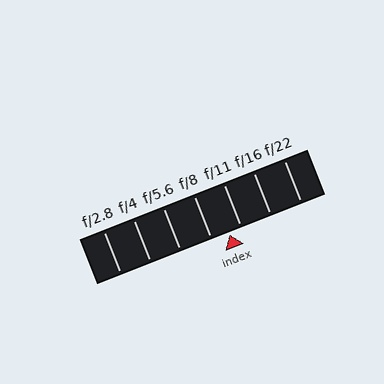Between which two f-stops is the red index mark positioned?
The index mark is between f/8 and f/11.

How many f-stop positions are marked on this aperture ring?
There are 7 f-stop positions marked.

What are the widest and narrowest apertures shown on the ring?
The widest aperture shown is f/2.8 and the narrowest is f/22.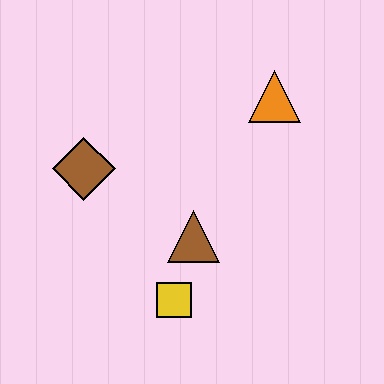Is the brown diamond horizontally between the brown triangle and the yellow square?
No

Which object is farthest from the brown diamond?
The orange triangle is farthest from the brown diamond.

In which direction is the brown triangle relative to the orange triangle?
The brown triangle is below the orange triangle.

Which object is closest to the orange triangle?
The brown triangle is closest to the orange triangle.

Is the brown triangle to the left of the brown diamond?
No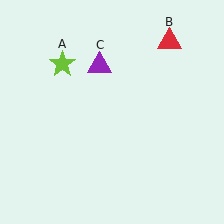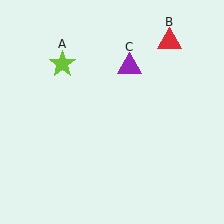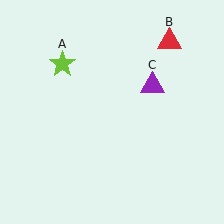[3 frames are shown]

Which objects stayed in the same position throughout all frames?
Lime star (object A) and red triangle (object B) remained stationary.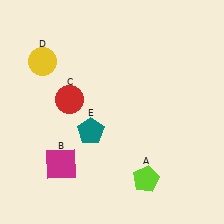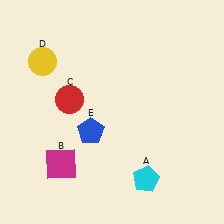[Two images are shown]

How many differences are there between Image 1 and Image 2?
There are 2 differences between the two images.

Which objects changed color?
A changed from lime to cyan. E changed from teal to blue.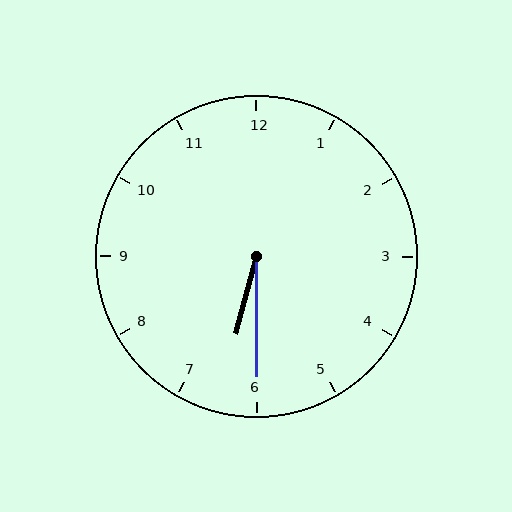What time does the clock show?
6:30.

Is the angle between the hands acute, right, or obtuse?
It is acute.